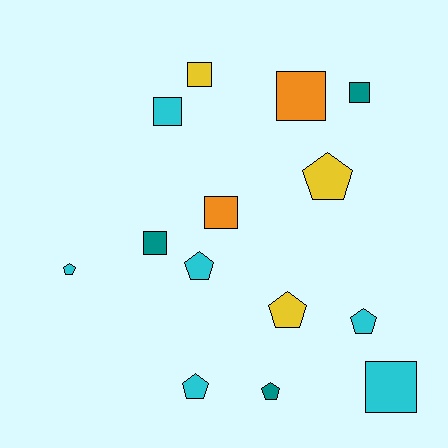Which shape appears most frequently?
Pentagon, with 7 objects.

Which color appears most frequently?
Cyan, with 6 objects.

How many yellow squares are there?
There is 1 yellow square.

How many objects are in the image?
There are 14 objects.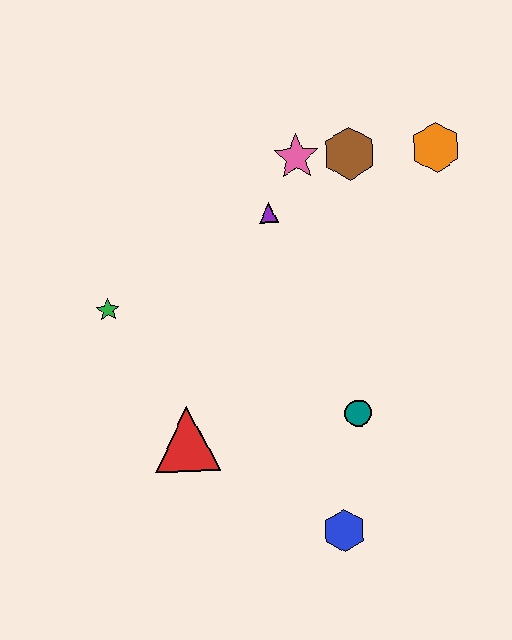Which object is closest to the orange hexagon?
The brown hexagon is closest to the orange hexagon.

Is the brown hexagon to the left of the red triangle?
No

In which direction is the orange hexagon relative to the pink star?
The orange hexagon is to the right of the pink star.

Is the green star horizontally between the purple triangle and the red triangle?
No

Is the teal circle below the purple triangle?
Yes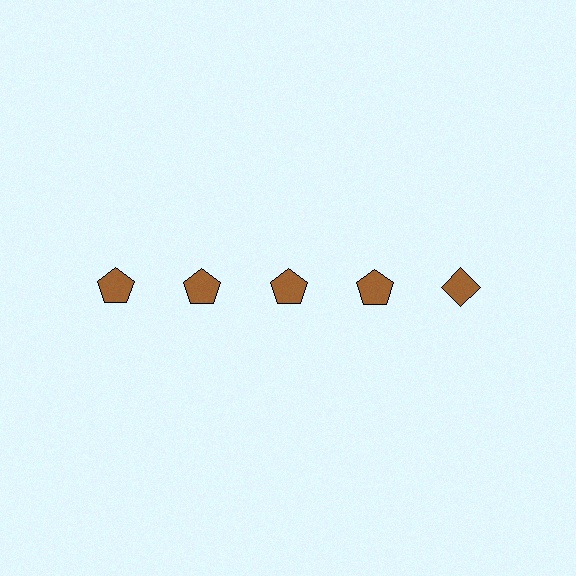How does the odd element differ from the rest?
It has a different shape: diamond instead of pentagon.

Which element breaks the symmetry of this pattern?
The brown diamond in the top row, rightmost column breaks the symmetry. All other shapes are brown pentagons.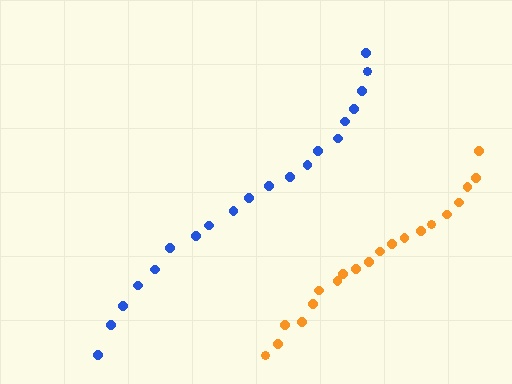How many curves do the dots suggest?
There are 2 distinct paths.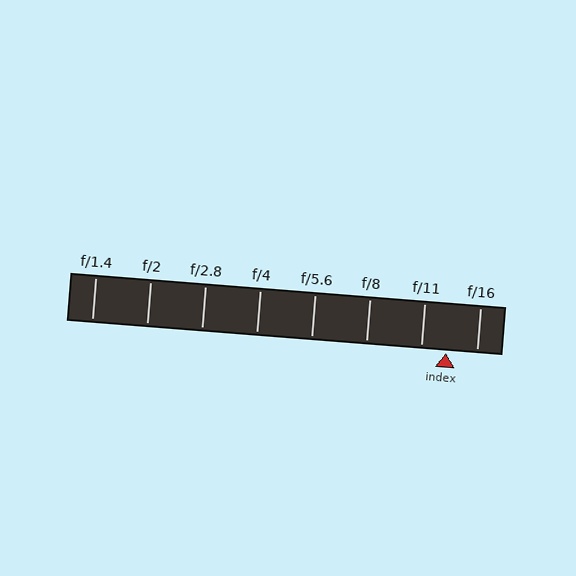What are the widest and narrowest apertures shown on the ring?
The widest aperture shown is f/1.4 and the narrowest is f/16.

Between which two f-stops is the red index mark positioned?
The index mark is between f/11 and f/16.